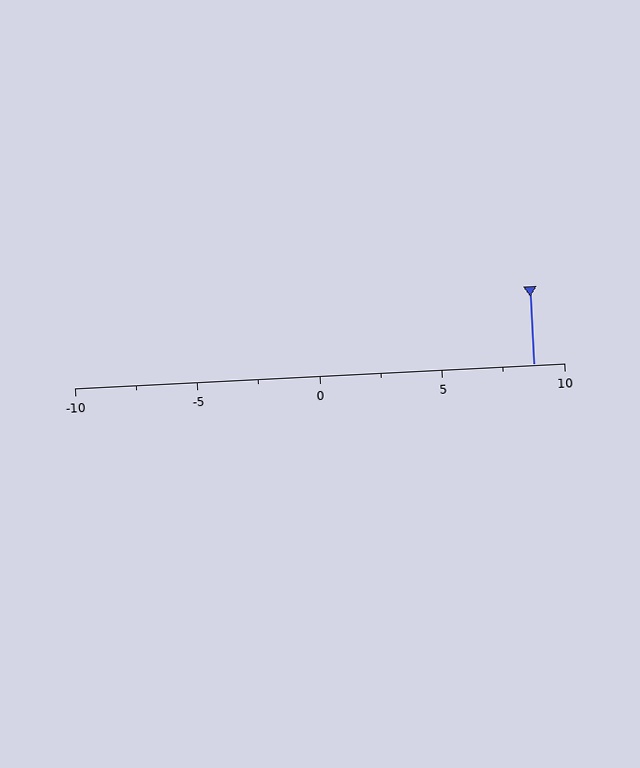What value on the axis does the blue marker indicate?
The marker indicates approximately 8.8.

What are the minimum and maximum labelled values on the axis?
The axis runs from -10 to 10.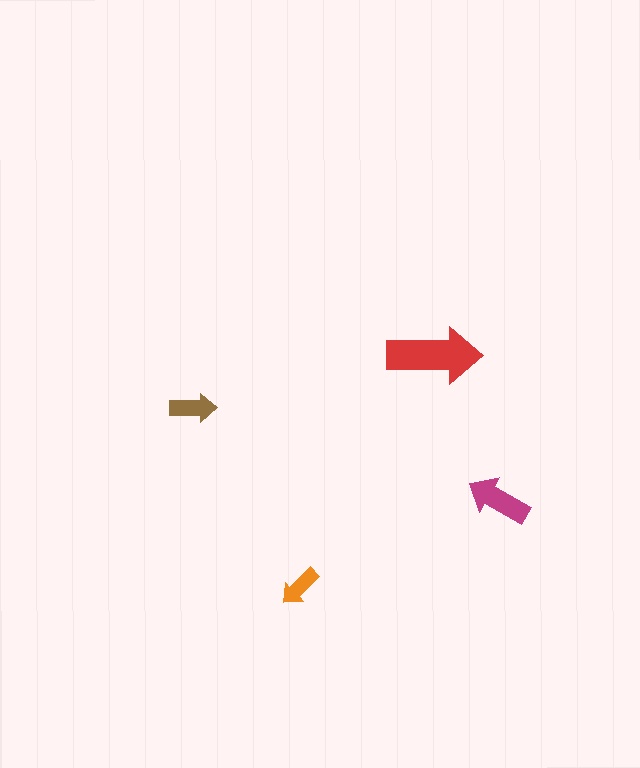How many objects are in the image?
There are 4 objects in the image.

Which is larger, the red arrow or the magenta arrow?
The red one.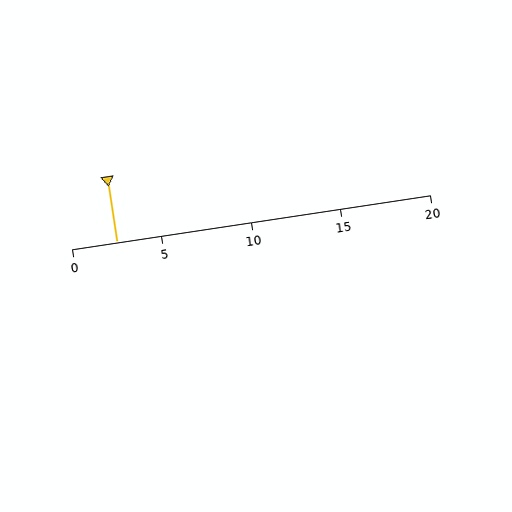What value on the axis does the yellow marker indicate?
The marker indicates approximately 2.5.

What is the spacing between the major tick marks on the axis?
The major ticks are spaced 5 apart.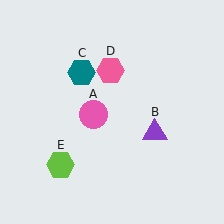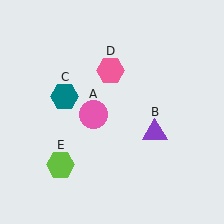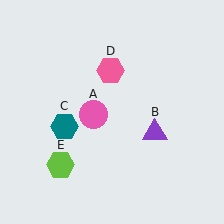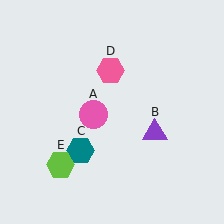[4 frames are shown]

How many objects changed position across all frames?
1 object changed position: teal hexagon (object C).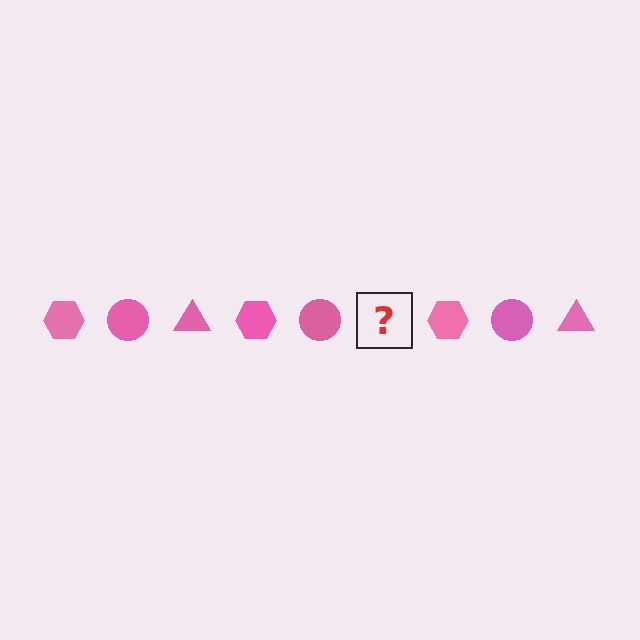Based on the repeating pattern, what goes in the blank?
The blank should be a pink triangle.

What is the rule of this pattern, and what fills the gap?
The rule is that the pattern cycles through hexagon, circle, triangle shapes in pink. The gap should be filled with a pink triangle.